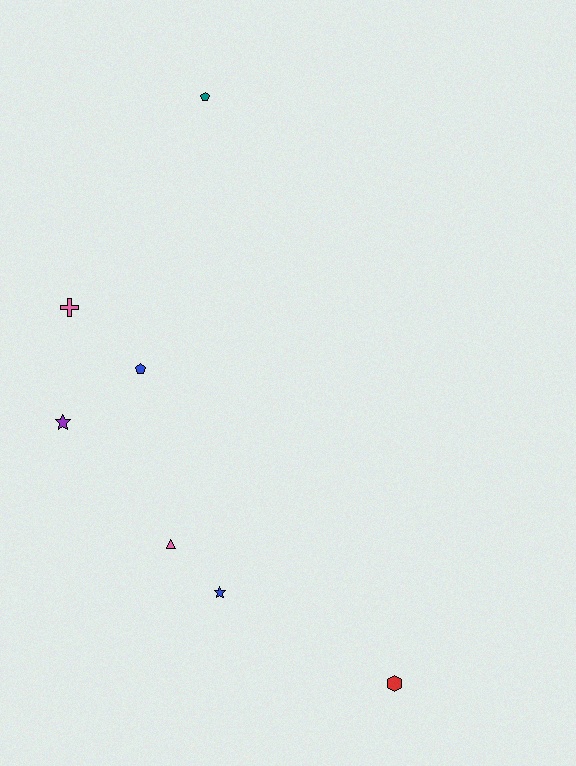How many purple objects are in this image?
There is 1 purple object.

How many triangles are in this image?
There is 1 triangle.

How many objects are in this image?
There are 7 objects.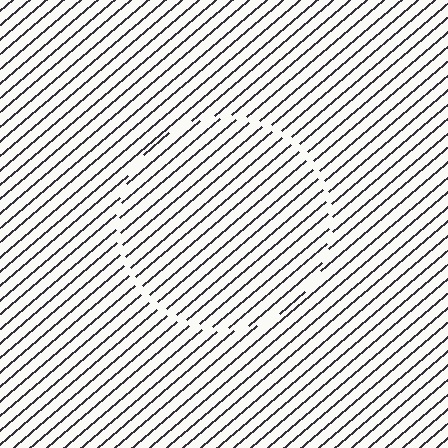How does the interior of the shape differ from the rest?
The interior of the shape contains the same grating, shifted by half a period — the contour is defined by the phase discontinuity where line-ends from the inner and outer gratings abut.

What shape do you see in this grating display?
An illusory circle. The interior of the shape contains the same grating, shifted by half a period — the contour is defined by the phase discontinuity where line-ends from the inner and outer gratings abut.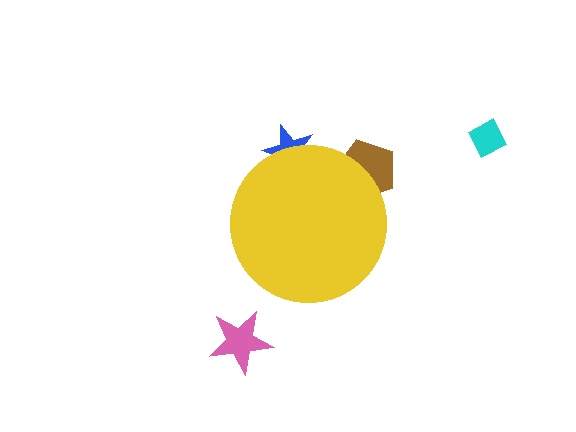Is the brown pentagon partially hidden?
Yes, the brown pentagon is partially hidden behind the yellow circle.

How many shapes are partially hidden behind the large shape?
2 shapes are partially hidden.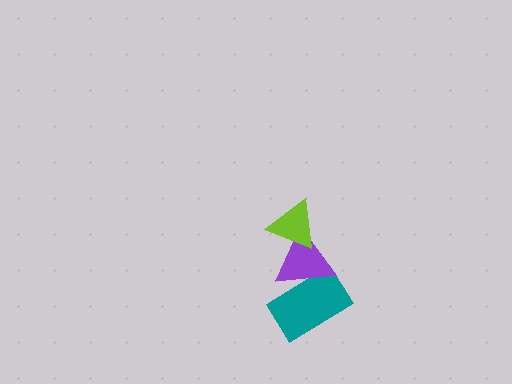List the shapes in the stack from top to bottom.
From top to bottom: the lime triangle, the purple triangle, the teal rectangle.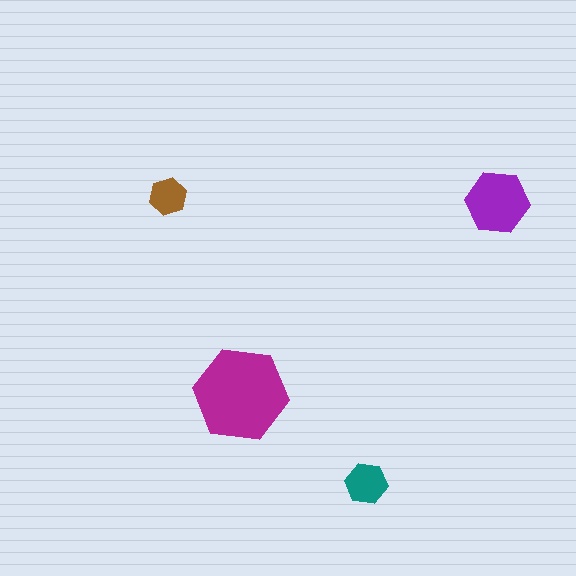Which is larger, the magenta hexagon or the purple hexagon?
The magenta one.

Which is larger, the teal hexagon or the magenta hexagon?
The magenta one.